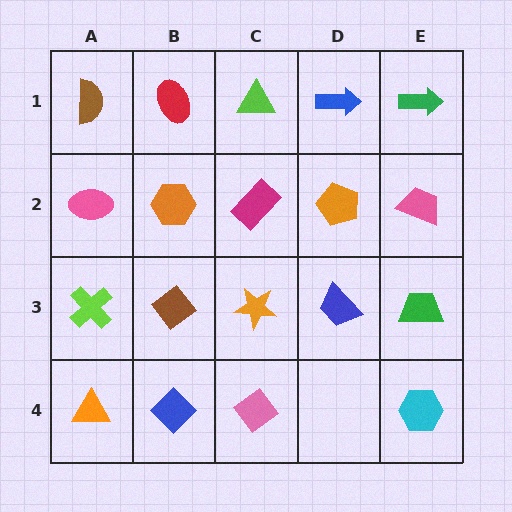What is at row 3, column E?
A green trapezoid.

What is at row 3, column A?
A lime cross.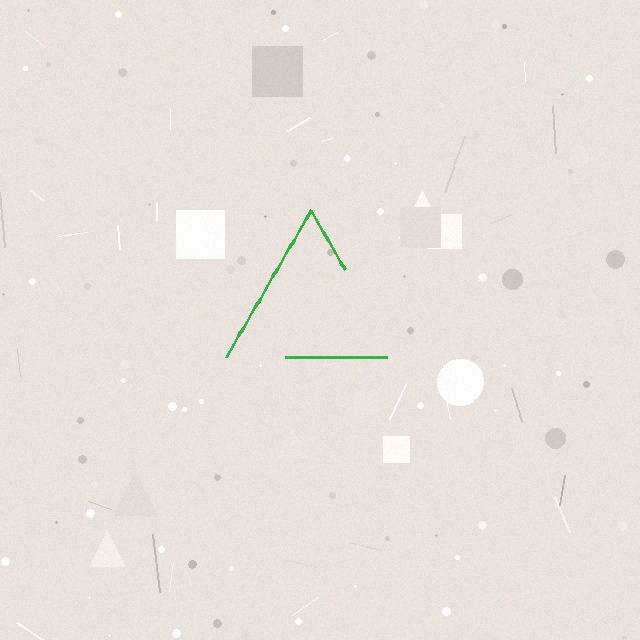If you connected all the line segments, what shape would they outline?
They would outline a triangle.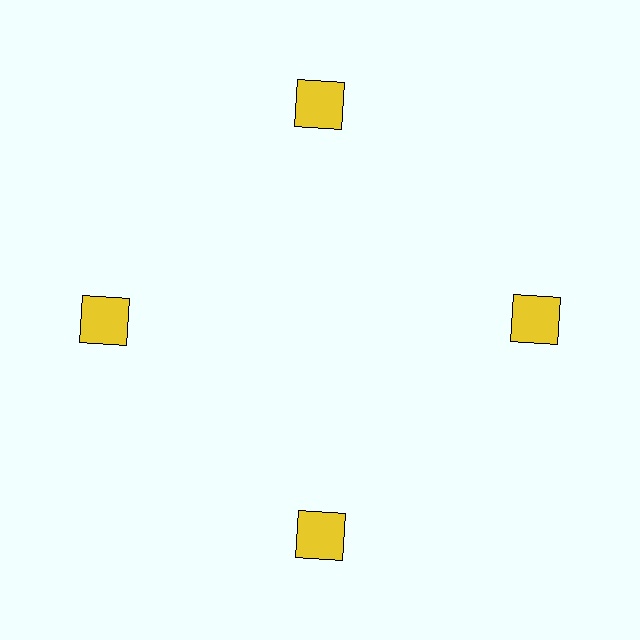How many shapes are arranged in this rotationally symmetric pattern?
There are 4 shapes, arranged in 4 groups of 1.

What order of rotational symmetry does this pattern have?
This pattern has 4-fold rotational symmetry.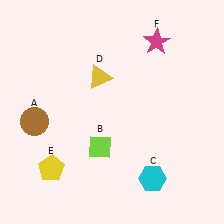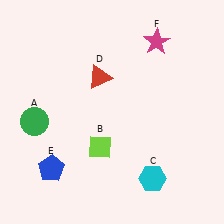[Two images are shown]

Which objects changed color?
A changed from brown to green. D changed from yellow to red. E changed from yellow to blue.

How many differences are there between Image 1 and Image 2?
There are 3 differences between the two images.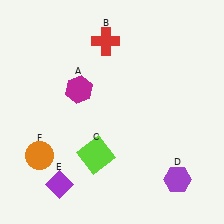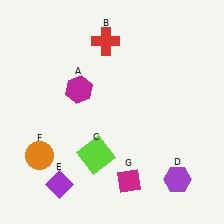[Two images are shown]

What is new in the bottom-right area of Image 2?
A magenta diamond (G) was added in the bottom-right area of Image 2.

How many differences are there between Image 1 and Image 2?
There is 1 difference between the two images.